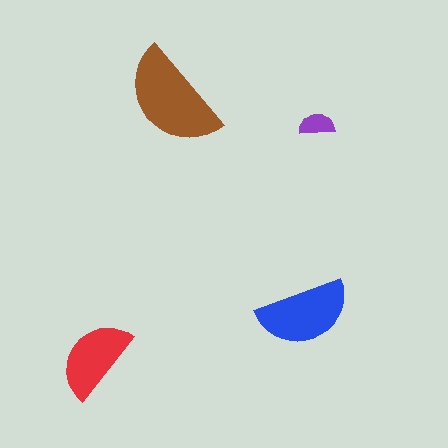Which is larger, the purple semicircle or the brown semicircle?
The brown one.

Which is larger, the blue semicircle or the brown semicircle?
The brown one.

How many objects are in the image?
There are 4 objects in the image.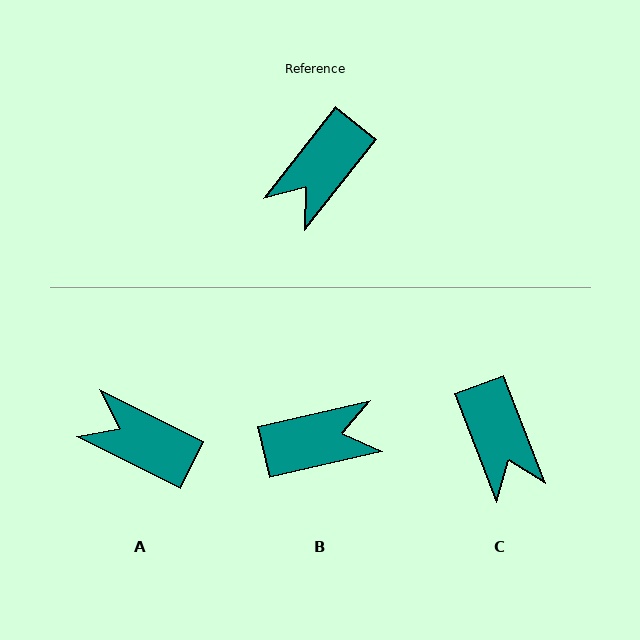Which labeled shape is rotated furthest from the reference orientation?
B, about 141 degrees away.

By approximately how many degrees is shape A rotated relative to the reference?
Approximately 78 degrees clockwise.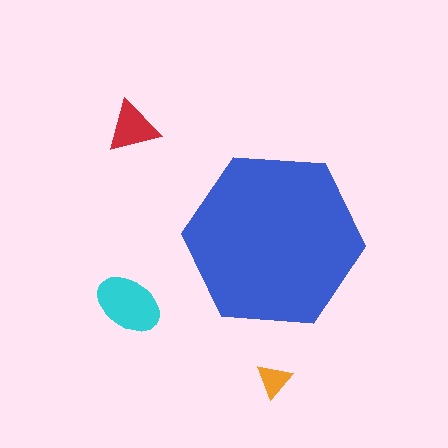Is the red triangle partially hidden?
No, the red triangle is fully visible.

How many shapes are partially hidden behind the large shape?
0 shapes are partially hidden.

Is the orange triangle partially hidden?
No, the orange triangle is fully visible.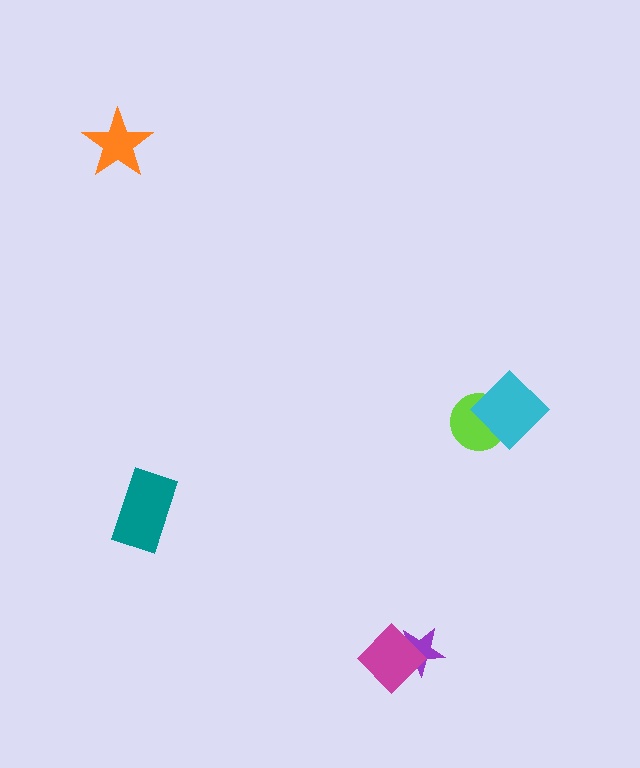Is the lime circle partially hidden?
Yes, it is partially covered by another shape.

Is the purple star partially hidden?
Yes, it is partially covered by another shape.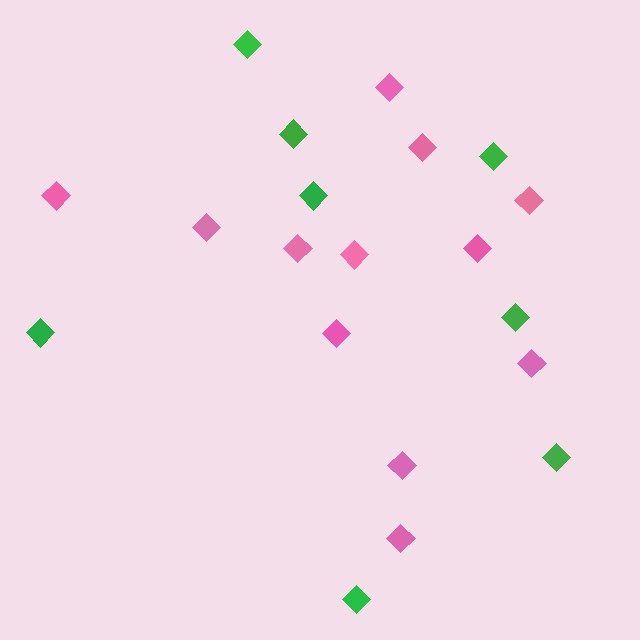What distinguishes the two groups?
There are 2 groups: one group of pink diamonds (12) and one group of green diamonds (8).